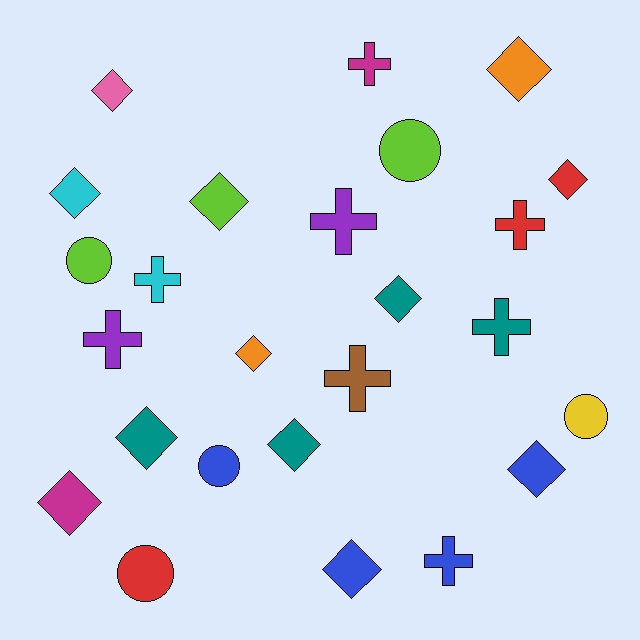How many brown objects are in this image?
There is 1 brown object.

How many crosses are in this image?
There are 8 crosses.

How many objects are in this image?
There are 25 objects.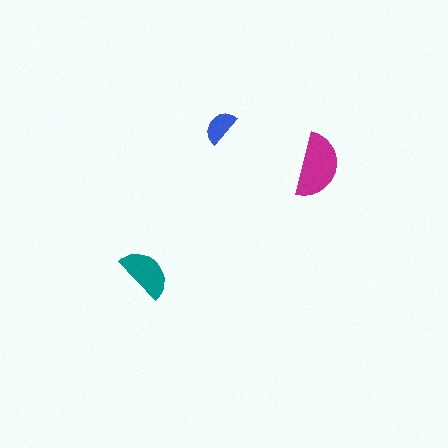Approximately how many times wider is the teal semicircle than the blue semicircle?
About 1.5 times wider.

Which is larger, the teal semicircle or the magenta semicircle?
The magenta one.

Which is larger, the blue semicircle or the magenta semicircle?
The magenta one.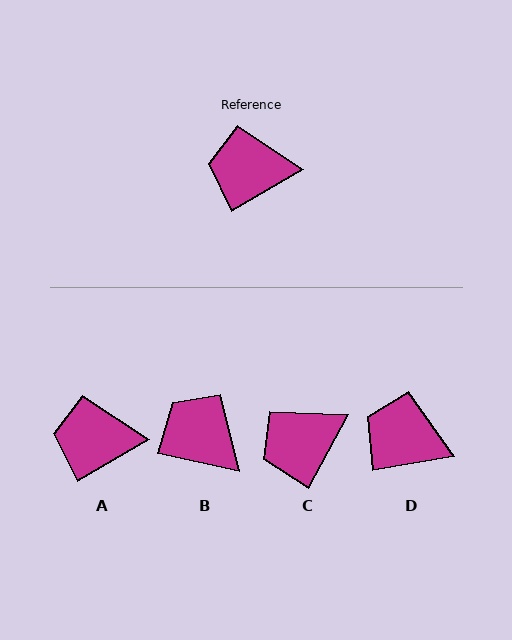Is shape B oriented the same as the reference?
No, it is off by about 43 degrees.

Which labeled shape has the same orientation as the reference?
A.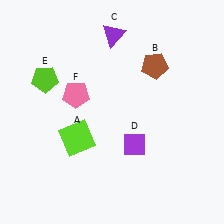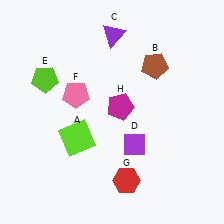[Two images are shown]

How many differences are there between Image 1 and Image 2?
There are 2 differences between the two images.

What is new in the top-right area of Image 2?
A magenta pentagon (H) was added in the top-right area of Image 2.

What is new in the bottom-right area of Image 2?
A red hexagon (G) was added in the bottom-right area of Image 2.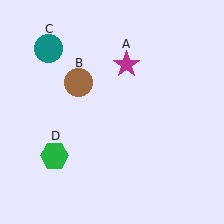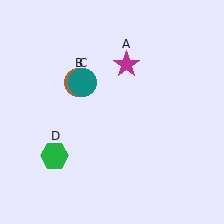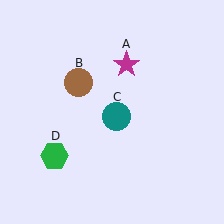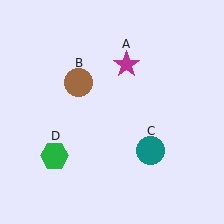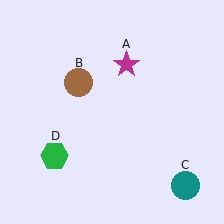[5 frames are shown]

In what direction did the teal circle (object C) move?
The teal circle (object C) moved down and to the right.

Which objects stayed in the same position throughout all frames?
Magenta star (object A) and brown circle (object B) and green hexagon (object D) remained stationary.